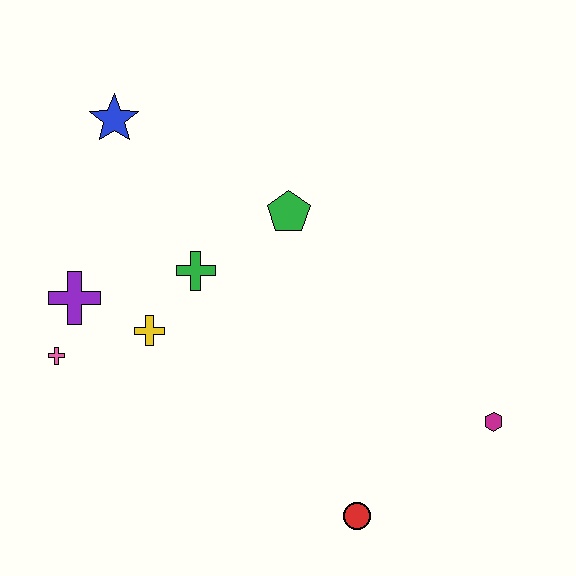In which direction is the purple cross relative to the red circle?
The purple cross is to the left of the red circle.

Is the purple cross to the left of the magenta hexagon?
Yes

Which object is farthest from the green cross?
The magenta hexagon is farthest from the green cross.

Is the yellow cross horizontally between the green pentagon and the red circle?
No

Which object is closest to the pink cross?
The purple cross is closest to the pink cross.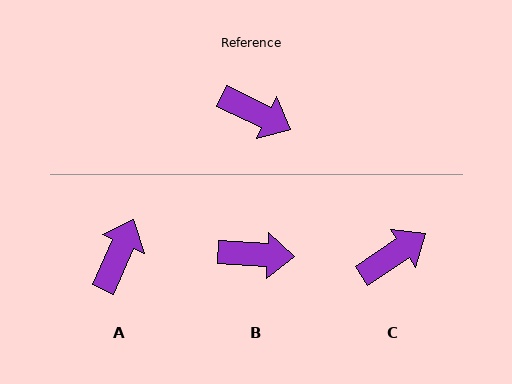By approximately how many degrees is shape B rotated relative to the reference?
Approximately 22 degrees counter-clockwise.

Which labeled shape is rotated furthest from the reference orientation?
A, about 92 degrees away.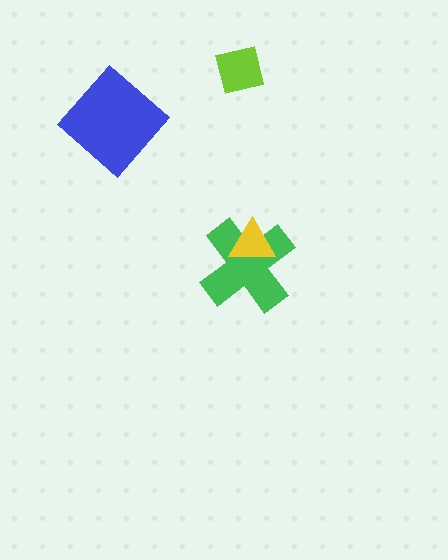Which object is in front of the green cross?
The yellow triangle is in front of the green cross.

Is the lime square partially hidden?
No, no other shape covers it.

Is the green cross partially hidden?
Yes, it is partially covered by another shape.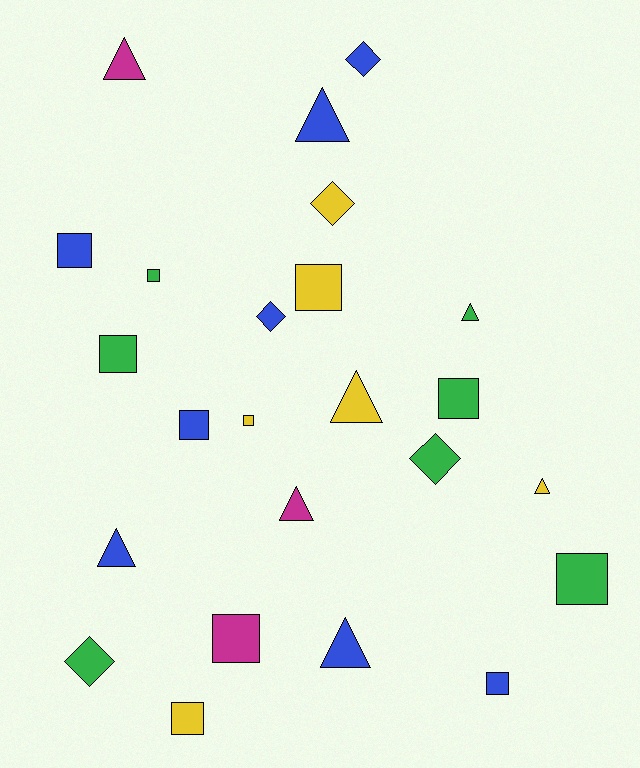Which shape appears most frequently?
Square, with 11 objects.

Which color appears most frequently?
Blue, with 8 objects.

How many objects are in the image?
There are 24 objects.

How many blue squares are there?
There are 3 blue squares.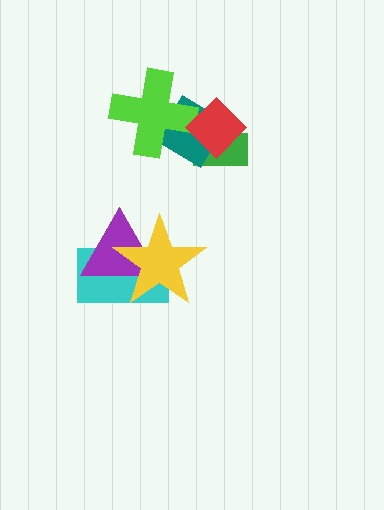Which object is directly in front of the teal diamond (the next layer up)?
The lime cross is directly in front of the teal diamond.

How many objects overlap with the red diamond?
3 objects overlap with the red diamond.